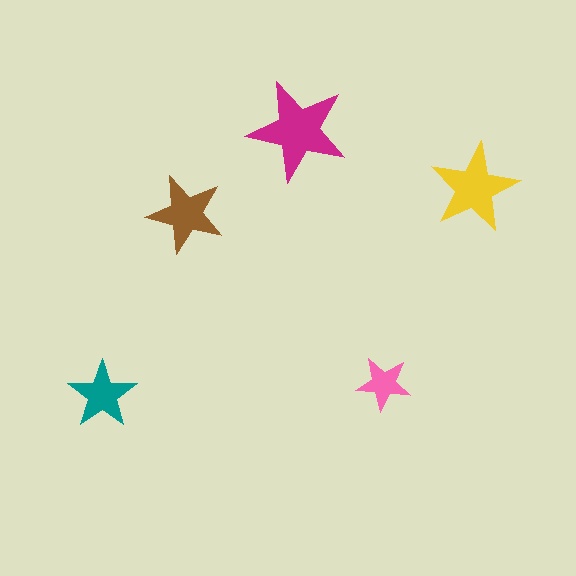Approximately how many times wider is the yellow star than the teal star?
About 1.5 times wider.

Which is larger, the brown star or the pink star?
The brown one.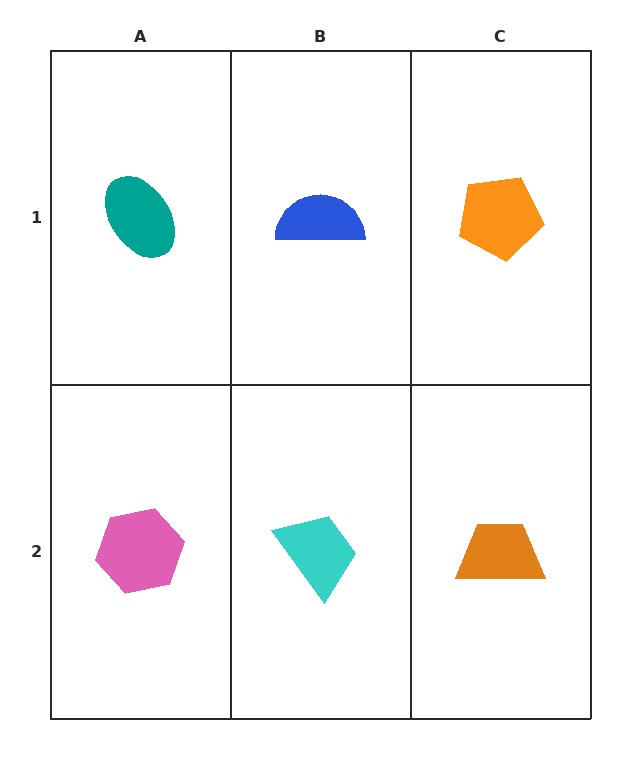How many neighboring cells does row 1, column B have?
3.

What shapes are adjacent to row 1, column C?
An orange trapezoid (row 2, column C), a blue semicircle (row 1, column B).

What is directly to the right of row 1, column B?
An orange pentagon.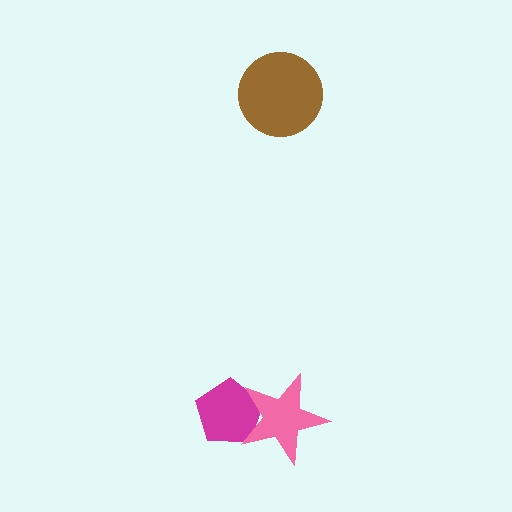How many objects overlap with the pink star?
1 object overlaps with the pink star.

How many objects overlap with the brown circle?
0 objects overlap with the brown circle.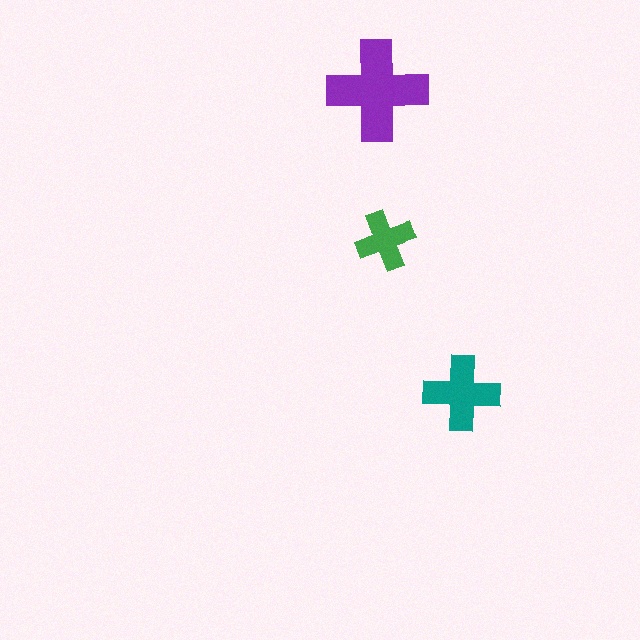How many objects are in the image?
There are 3 objects in the image.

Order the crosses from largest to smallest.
the purple one, the teal one, the green one.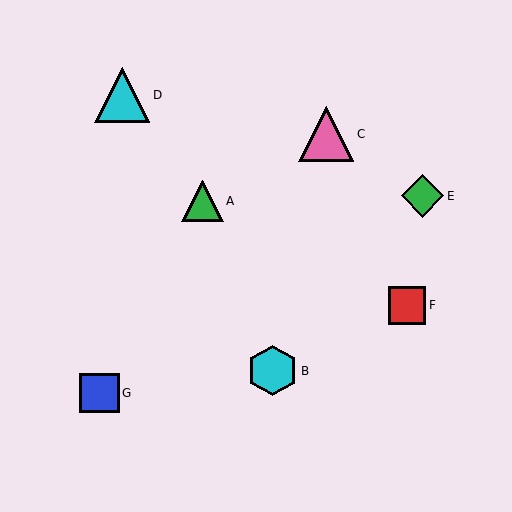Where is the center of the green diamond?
The center of the green diamond is at (422, 196).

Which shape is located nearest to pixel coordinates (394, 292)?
The red square (labeled F) at (407, 305) is nearest to that location.